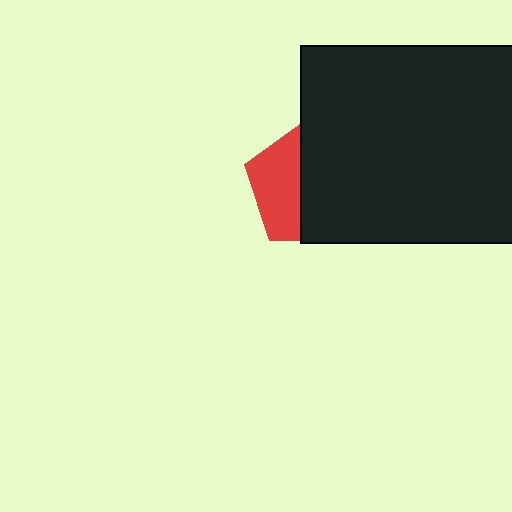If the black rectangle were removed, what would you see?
You would see the complete red pentagon.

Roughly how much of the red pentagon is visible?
A small part of it is visible (roughly 39%).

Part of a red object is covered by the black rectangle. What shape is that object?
It is a pentagon.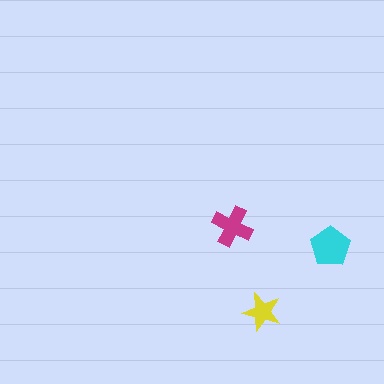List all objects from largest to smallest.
The cyan pentagon, the magenta cross, the yellow star.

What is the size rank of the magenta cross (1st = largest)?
2nd.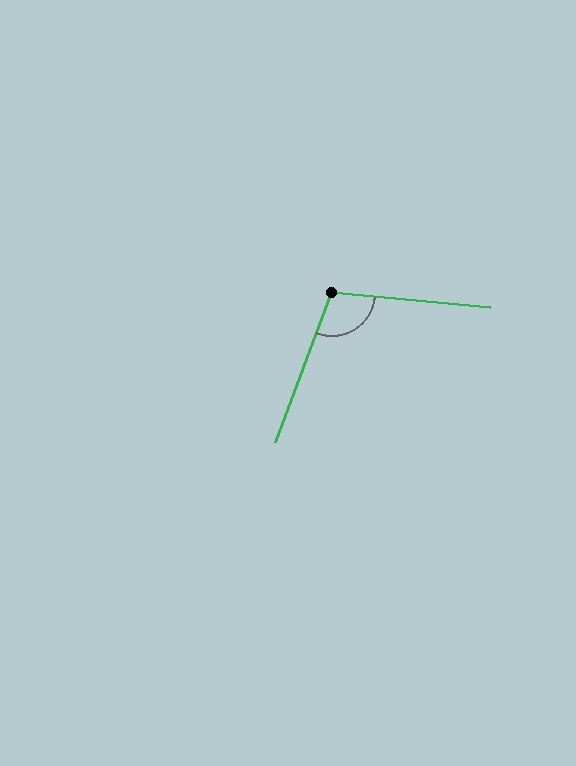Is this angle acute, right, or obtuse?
It is obtuse.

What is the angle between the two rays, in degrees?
Approximately 106 degrees.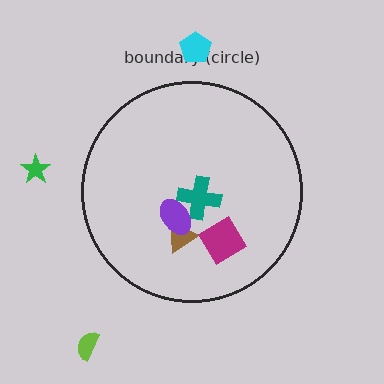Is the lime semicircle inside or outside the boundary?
Outside.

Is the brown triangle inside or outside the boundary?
Inside.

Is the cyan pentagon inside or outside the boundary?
Outside.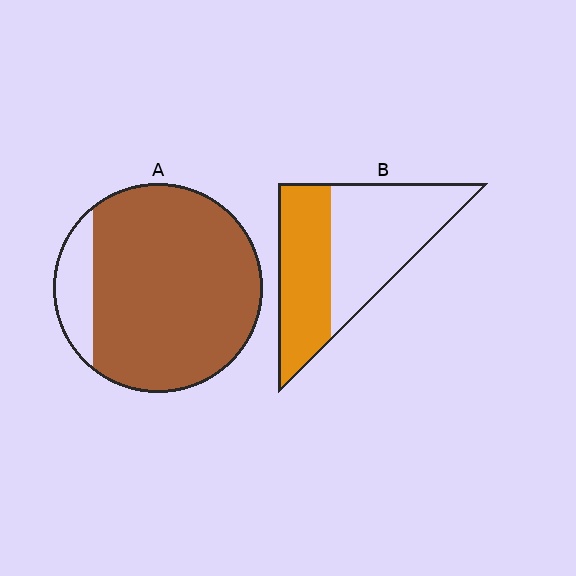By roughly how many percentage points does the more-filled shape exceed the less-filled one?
By roughly 45 percentage points (A over B).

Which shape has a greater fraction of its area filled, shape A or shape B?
Shape A.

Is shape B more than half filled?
No.